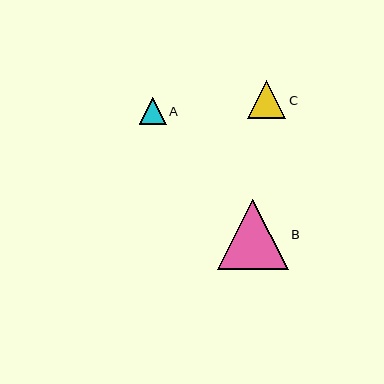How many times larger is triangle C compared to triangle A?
Triangle C is approximately 1.4 times the size of triangle A.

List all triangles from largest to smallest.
From largest to smallest: B, C, A.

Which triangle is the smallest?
Triangle A is the smallest with a size of approximately 27 pixels.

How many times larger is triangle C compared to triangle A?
Triangle C is approximately 1.4 times the size of triangle A.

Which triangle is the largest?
Triangle B is the largest with a size of approximately 71 pixels.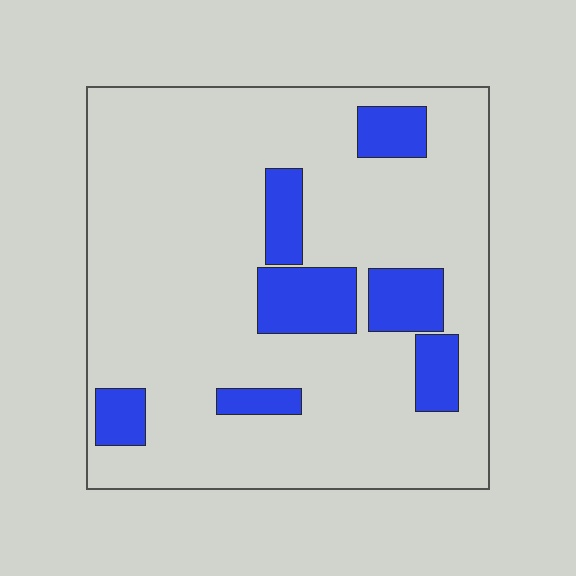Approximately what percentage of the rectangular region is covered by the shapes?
Approximately 15%.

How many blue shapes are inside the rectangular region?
7.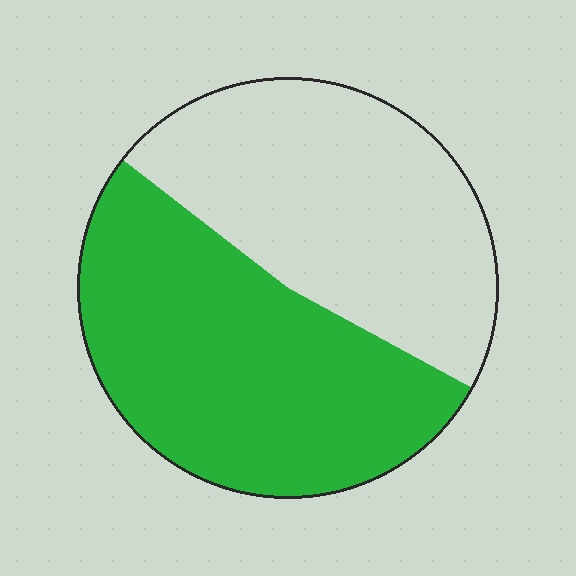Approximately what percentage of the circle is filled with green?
Approximately 55%.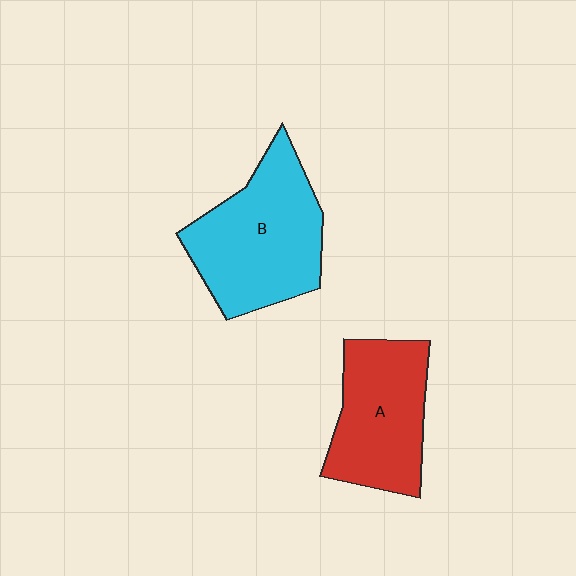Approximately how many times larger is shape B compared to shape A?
Approximately 1.2 times.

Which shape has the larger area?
Shape B (cyan).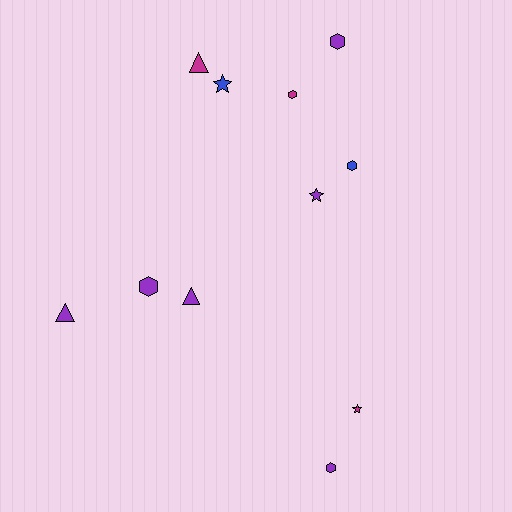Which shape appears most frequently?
Hexagon, with 5 objects.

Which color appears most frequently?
Purple, with 6 objects.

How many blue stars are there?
There is 1 blue star.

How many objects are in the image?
There are 11 objects.